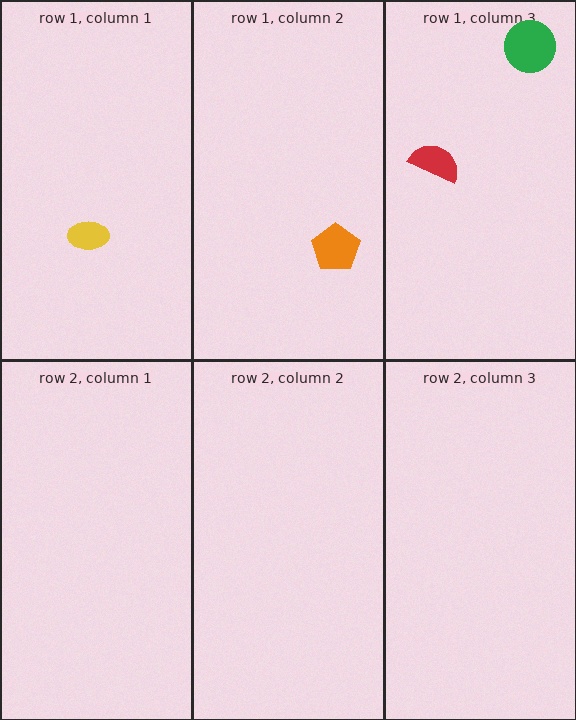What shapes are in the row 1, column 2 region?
The orange pentagon.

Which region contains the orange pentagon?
The row 1, column 2 region.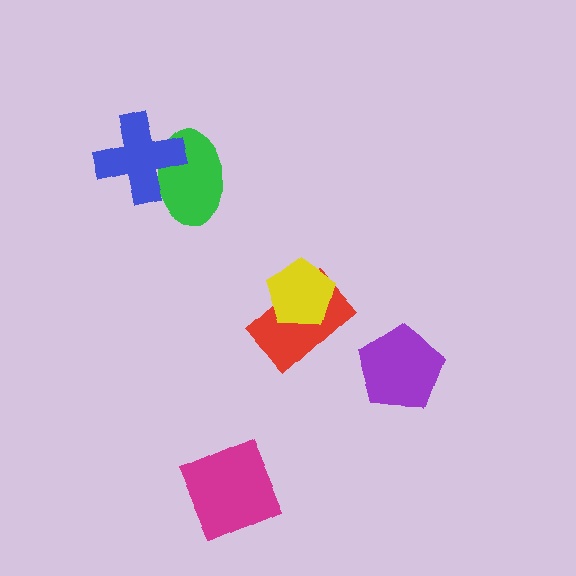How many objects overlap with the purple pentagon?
0 objects overlap with the purple pentagon.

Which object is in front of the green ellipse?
The blue cross is in front of the green ellipse.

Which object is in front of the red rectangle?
The yellow pentagon is in front of the red rectangle.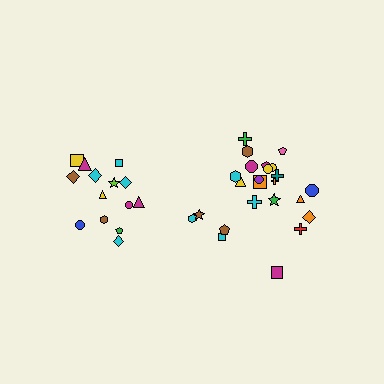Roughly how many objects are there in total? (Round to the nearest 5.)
Roughly 40 objects in total.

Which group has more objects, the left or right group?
The right group.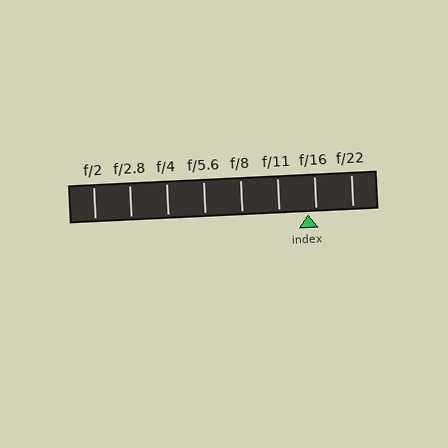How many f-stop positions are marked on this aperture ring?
There are 8 f-stop positions marked.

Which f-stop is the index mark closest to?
The index mark is closest to f/16.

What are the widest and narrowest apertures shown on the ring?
The widest aperture shown is f/2 and the narrowest is f/22.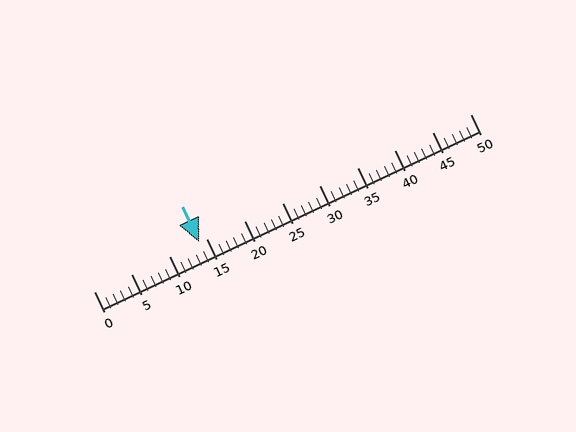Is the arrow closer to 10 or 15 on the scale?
The arrow is closer to 15.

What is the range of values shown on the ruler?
The ruler shows values from 0 to 50.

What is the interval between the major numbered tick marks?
The major tick marks are spaced 5 units apart.